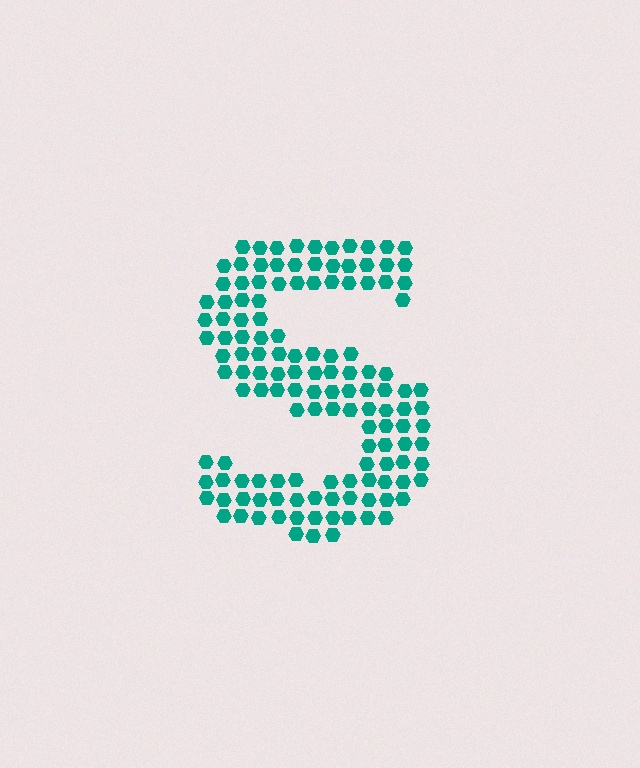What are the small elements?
The small elements are hexagons.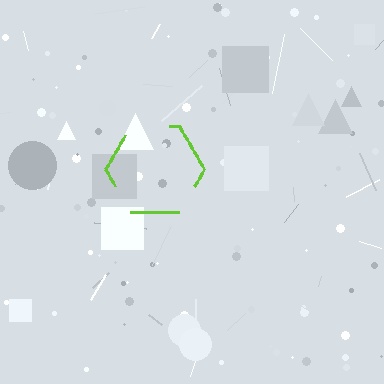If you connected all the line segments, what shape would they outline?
They would outline a hexagon.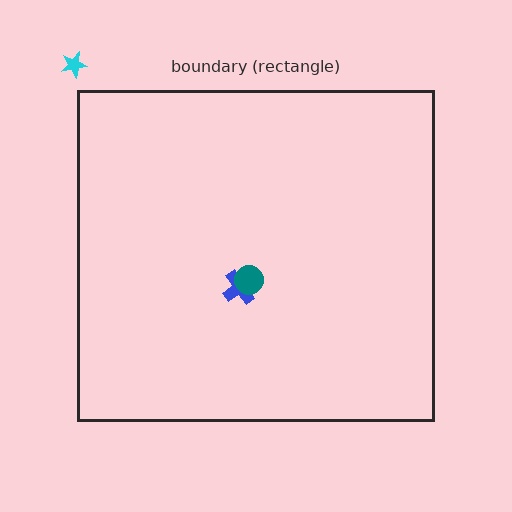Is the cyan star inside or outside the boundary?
Outside.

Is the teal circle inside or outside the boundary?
Inside.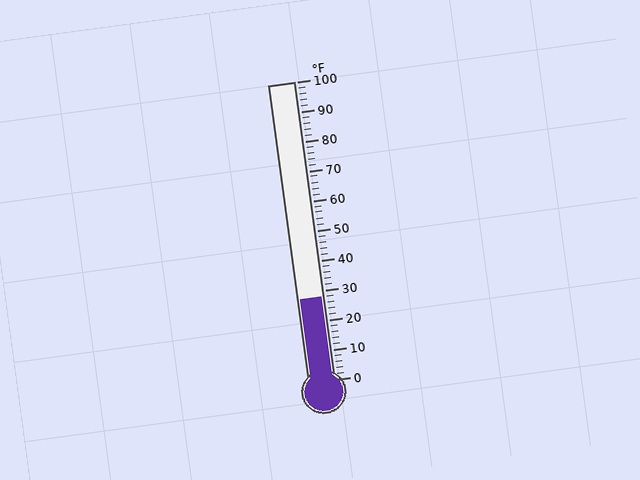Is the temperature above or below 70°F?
The temperature is below 70°F.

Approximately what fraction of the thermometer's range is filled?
The thermometer is filled to approximately 30% of its range.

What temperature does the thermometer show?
The thermometer shows approximately 28°F.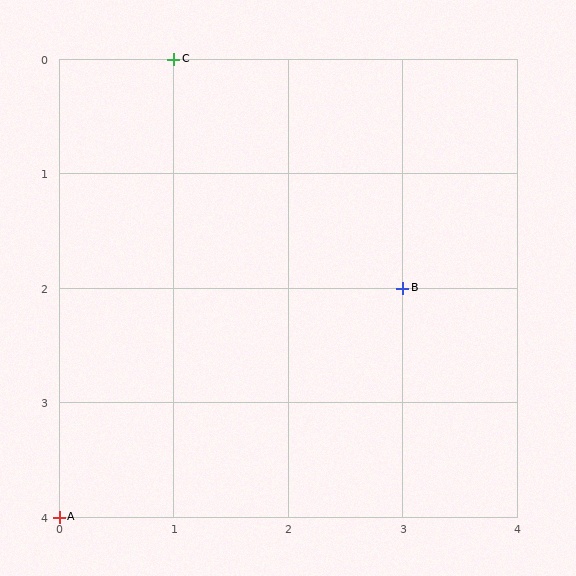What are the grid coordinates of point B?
Point B is at grid coordinates (3, 2).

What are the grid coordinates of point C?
Point C is at grid coordinates (1, 0).